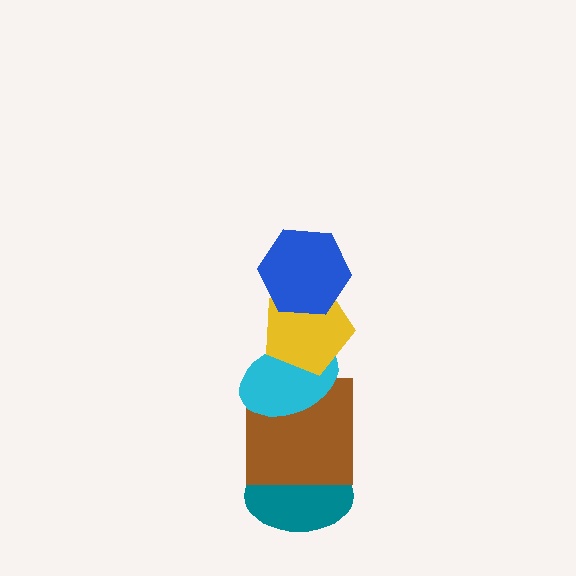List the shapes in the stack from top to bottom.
From top to bottom: the blue hexagon, the yellow pentagon, the cyan ellipse, the brown square, the teal ellipse.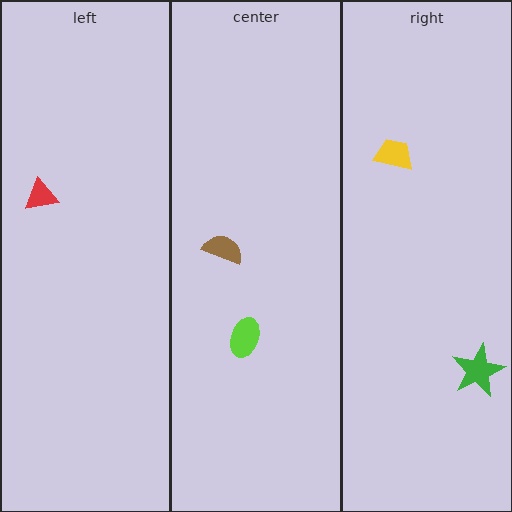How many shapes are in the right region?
2.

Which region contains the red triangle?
The left region.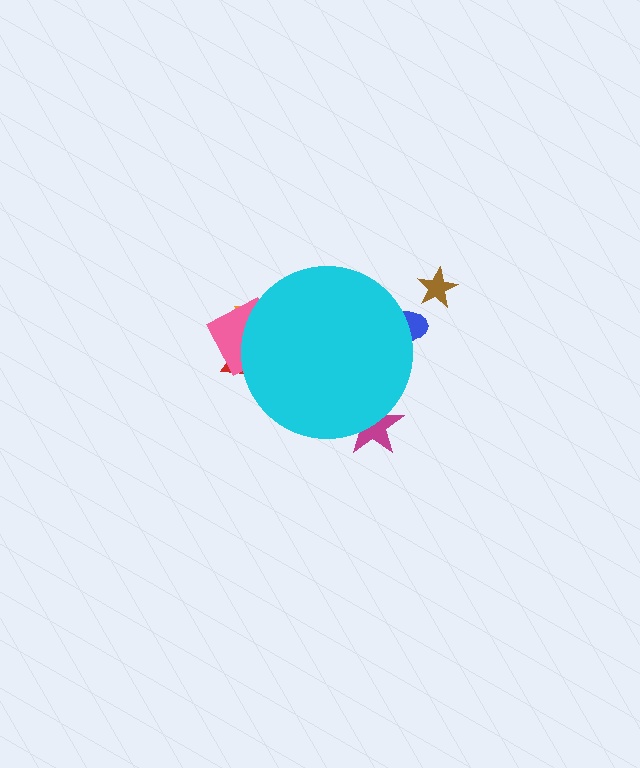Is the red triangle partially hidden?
Yes, the red triangle is partially hidden behind the cyan circle.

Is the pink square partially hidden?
Yes, the pink square is partially hidden behind the cyan circle.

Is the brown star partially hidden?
No, the brown star is fully visible.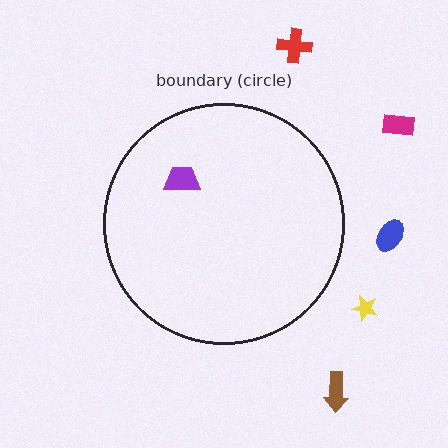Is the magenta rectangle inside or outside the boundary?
Outside.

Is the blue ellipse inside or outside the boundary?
Outside.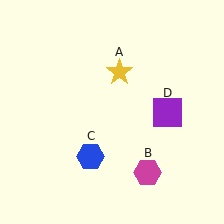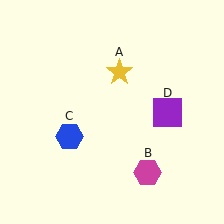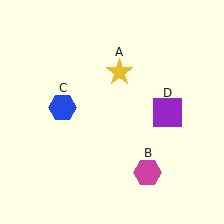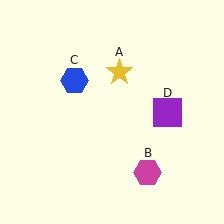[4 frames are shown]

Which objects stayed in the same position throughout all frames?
Yellow star (object A) and magenta hexagon (object B) and purple square (object D) remained stationary.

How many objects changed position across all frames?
1 object changed position: blue hexagon (object C).